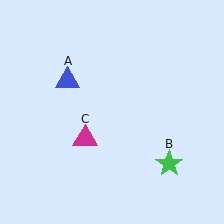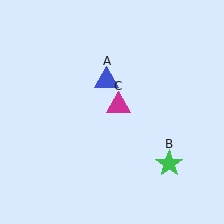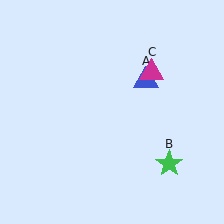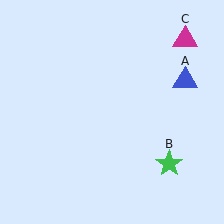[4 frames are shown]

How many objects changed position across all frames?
2 objects changed position: blue triangle (object A), magenta triangle (object C).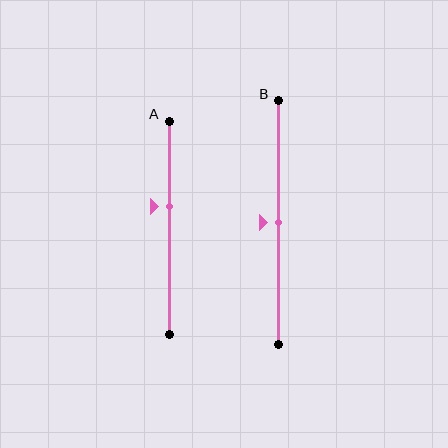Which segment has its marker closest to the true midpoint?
Segment B has its marker closest to the true midpoint.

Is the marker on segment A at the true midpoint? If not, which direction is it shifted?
No, the marker on segment A is shifted upward by about 10% of the segment length.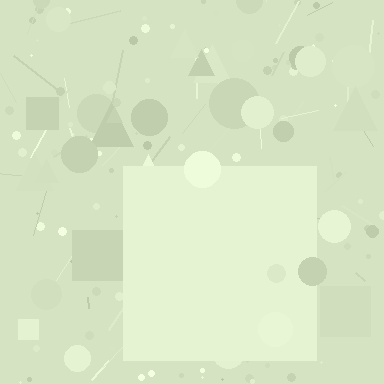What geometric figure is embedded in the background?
A square is embedded in the background.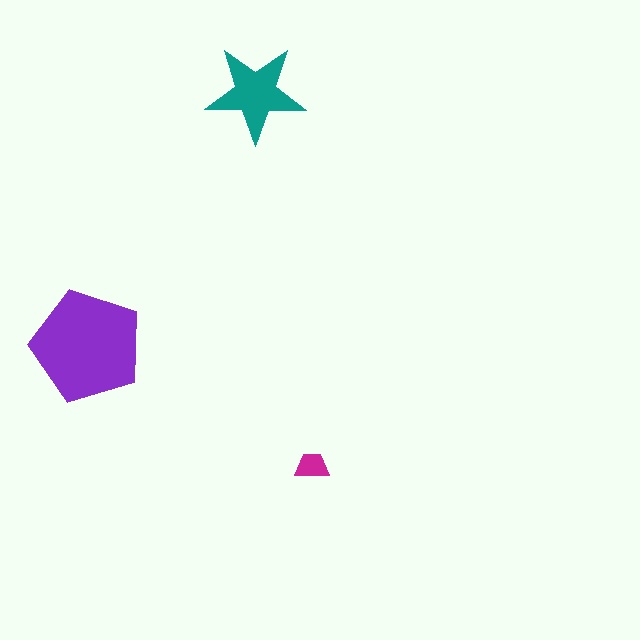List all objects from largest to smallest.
The purple pentagon, the teal star, the magenta trapezoid.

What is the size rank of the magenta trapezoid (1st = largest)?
3rd.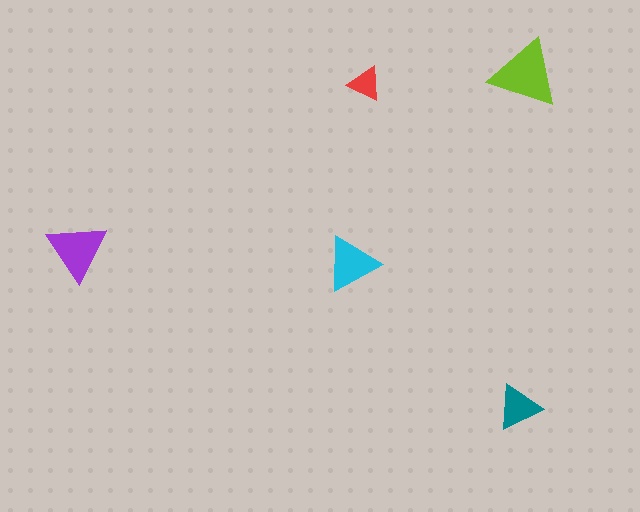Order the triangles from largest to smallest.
the lime one, the purple one, the cyan one, the teal one, the red one.